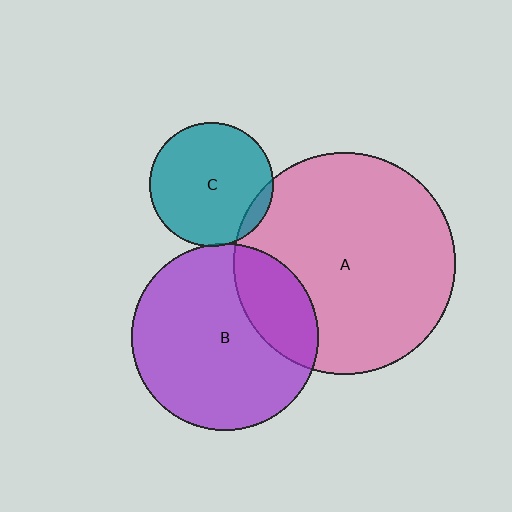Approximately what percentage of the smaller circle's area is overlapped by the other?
Approximately 5%.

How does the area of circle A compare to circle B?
Approximately 1.4 times.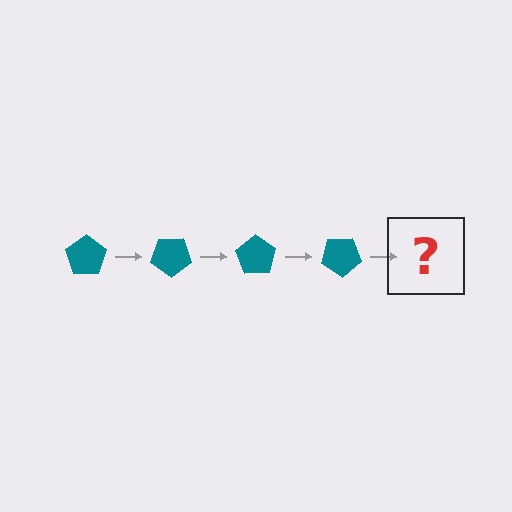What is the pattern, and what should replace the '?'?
The pattern is that the pentagon rotates 35 degrees each step. The '?' should be a teal pentagon rotated 140 degrees.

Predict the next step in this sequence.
The next step is a teal pentagon rotated 140 degrees.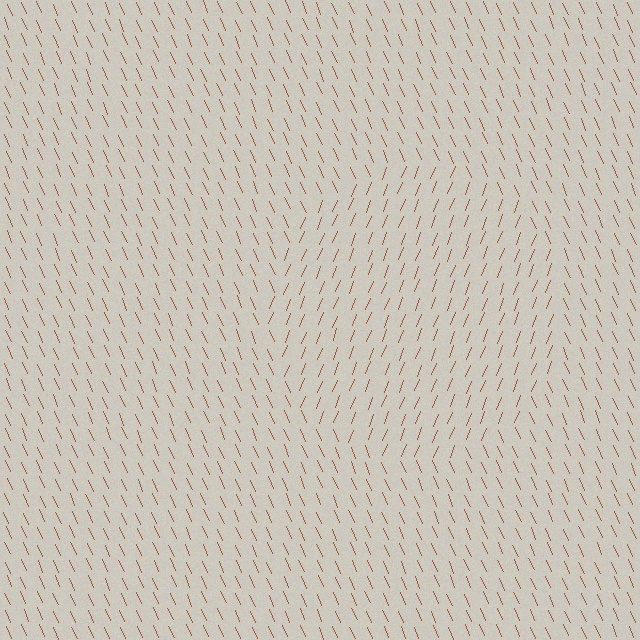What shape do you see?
I see a circle.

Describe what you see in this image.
The image is filled with small brown line segments. A circle region in the image has lines oriented differently from the surrounding lines, creating a visible texture boundary.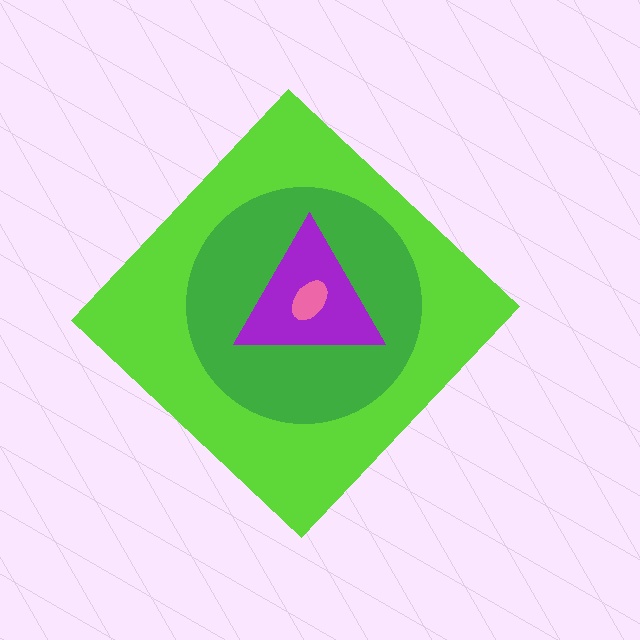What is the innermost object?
The pink ellipse.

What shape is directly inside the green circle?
The purple triangle.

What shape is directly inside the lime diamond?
The green circle.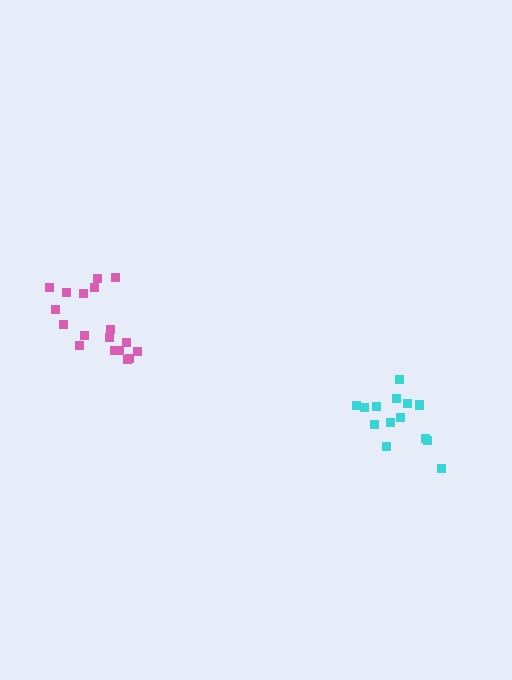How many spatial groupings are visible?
There are 2 spatial groupings.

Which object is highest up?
The pink cluster is topmost.